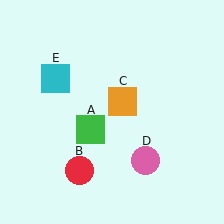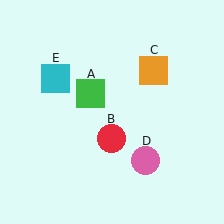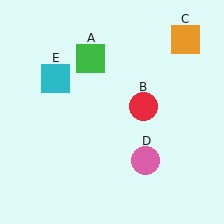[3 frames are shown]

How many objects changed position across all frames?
3 objects changed position: green square (object A), red circle (object B), orange square (object C).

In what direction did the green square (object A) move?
The green square (object A) moved up.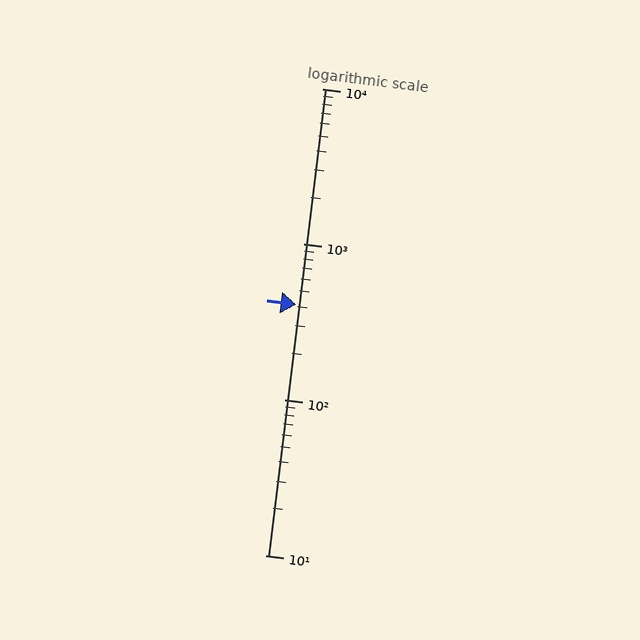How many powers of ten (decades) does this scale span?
The scale spans 3 decades, from 10 to 10000.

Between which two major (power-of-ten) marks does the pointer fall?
The pointer is between 100 and 1000.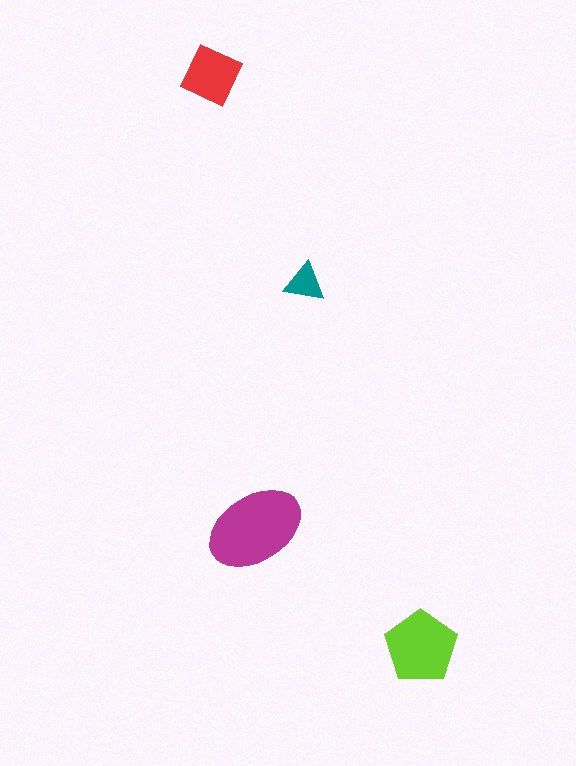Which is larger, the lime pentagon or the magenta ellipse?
The magenta ellipse.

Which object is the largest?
The magenta ellipse.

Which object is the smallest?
The teal triangle.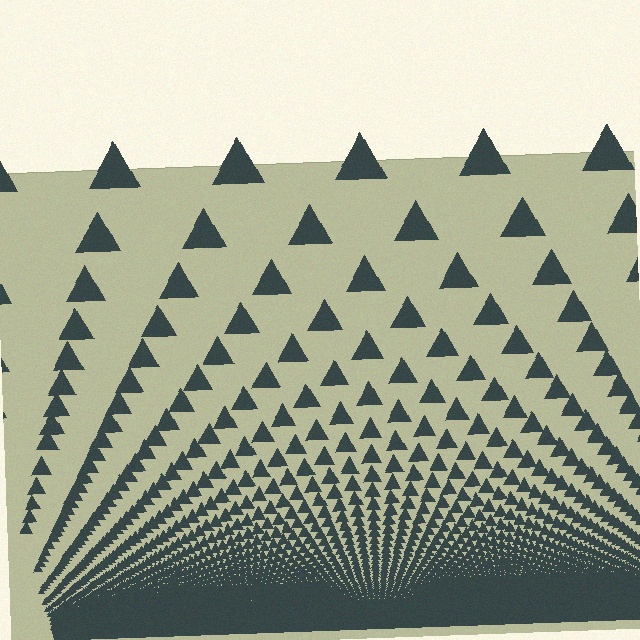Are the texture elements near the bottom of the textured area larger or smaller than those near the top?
Smaller. The gradient is inverted — elements near the bottom are smaller and denser.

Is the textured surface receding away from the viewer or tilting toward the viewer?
The surface appears to tilt toward the viewer. Texture elements get larger and sparser toward the top.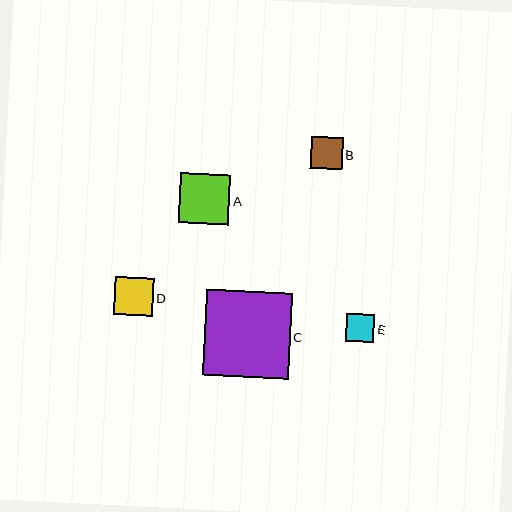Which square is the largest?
Square C is the largest with a size of approximately 86 pixels.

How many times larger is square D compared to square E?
Square D is approximately 1.3 times the size of square E.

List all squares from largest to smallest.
From largest to smallest: C, A, D, B, E.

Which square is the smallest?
Square E is the smallest with a size of approximately 28 pixels.